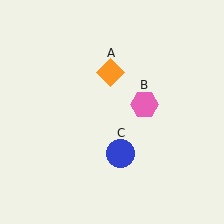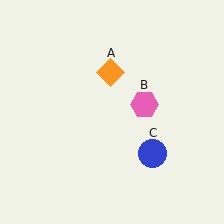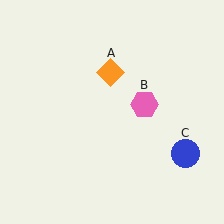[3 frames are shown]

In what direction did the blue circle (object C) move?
The blue circle (object C) moved right.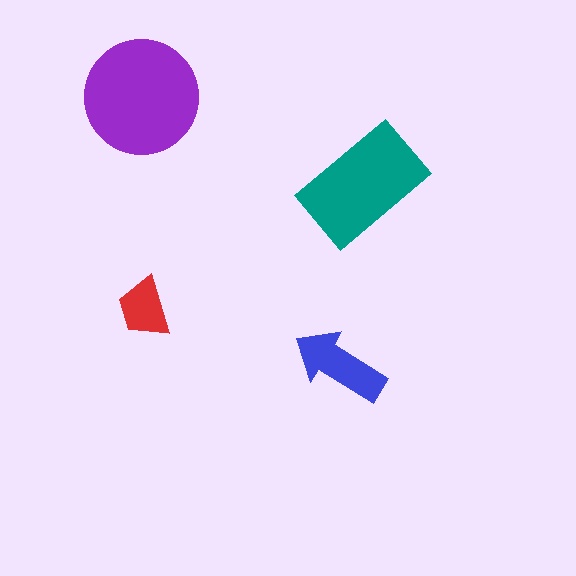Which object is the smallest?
The red trapezoid.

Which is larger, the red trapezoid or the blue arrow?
The blue arrow.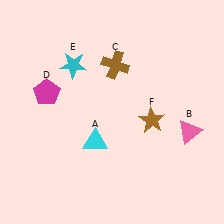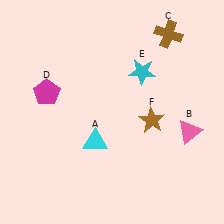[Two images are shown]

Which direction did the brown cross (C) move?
The brown cross (C) moved right.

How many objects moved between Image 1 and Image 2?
2 objects moved between the two images.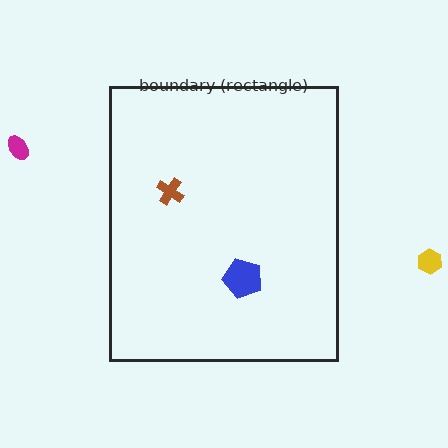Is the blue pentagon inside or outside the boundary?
Inside.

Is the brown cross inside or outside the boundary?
Inside.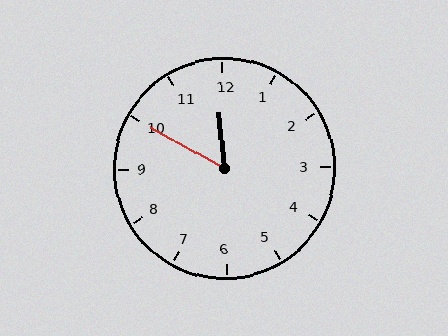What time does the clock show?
11:50.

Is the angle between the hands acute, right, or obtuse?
It is acute.